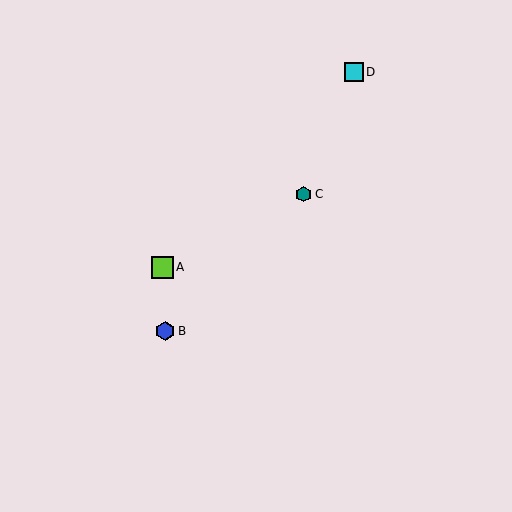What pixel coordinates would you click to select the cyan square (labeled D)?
Click at (354, 72) to select the cyan square D.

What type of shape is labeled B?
Shape B is a blue hexagon.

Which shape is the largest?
The lime square (labeled A) is the largest.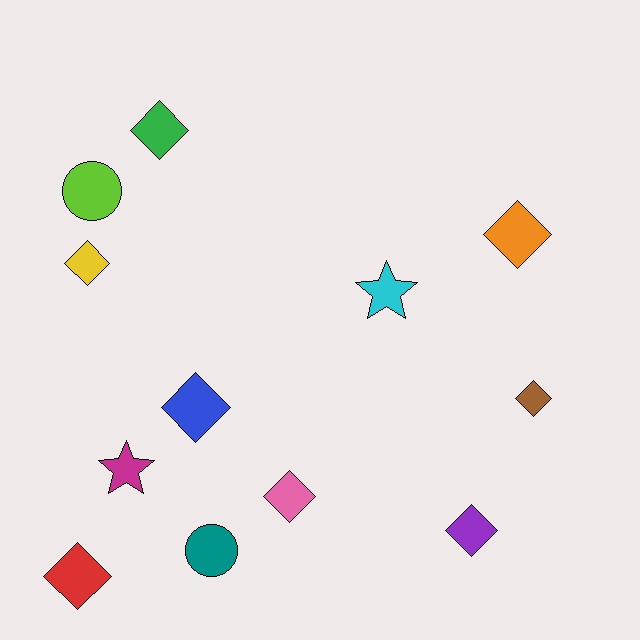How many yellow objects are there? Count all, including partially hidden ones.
There is 1 yellow object.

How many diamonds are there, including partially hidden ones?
There are 8 diamonds.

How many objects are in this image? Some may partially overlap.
There are 12 objects.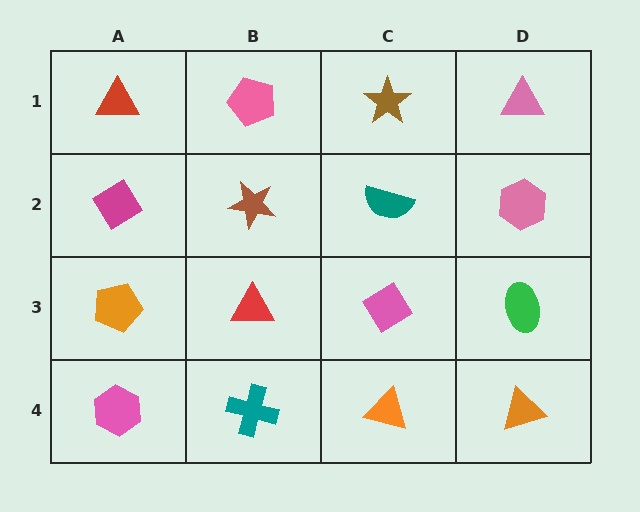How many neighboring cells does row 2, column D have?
3.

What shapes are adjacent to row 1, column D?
A pink hexagon (row 2, column D), a brown star (row 1, column C).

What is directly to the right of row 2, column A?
A brown star.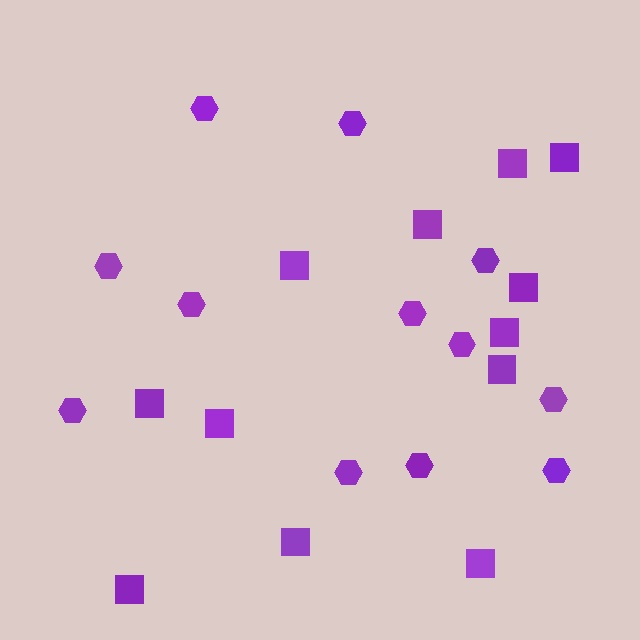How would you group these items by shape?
There are 2 groups: one group of hexagons (12) and one group of squares (12).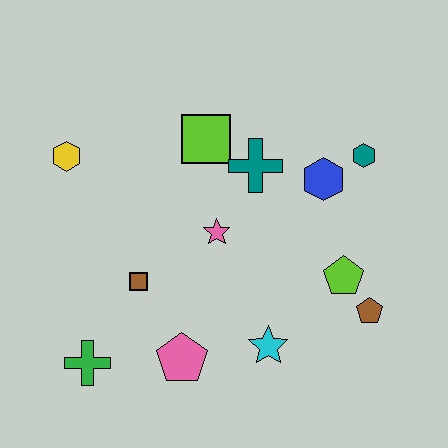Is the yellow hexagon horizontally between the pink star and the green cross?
No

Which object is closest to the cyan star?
The pink pentagon is closest to the cyan star.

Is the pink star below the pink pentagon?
No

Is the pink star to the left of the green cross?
No